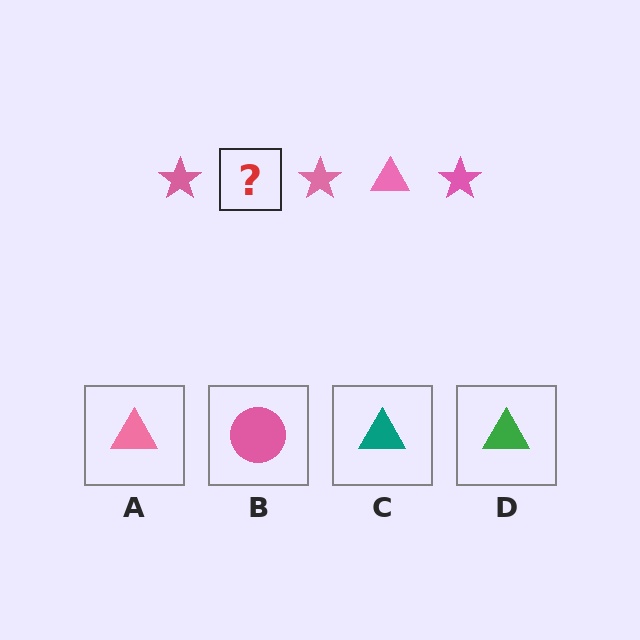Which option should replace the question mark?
Option A.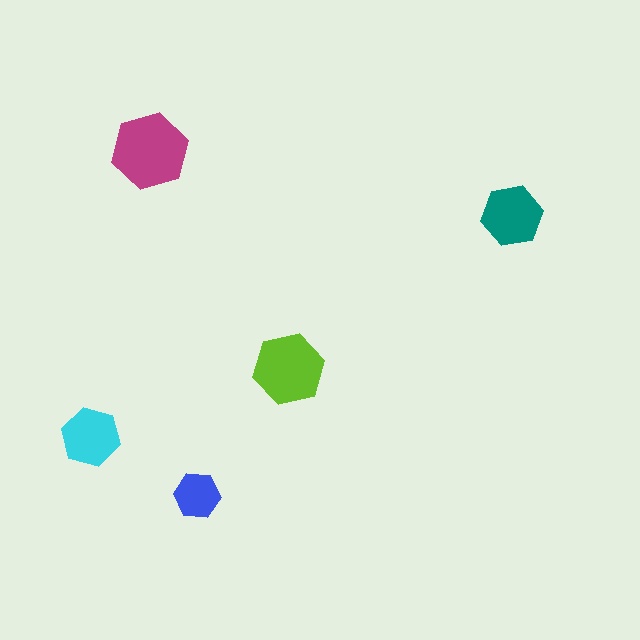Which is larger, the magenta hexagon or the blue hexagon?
The magenta one.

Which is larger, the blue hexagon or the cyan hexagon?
The cyan one.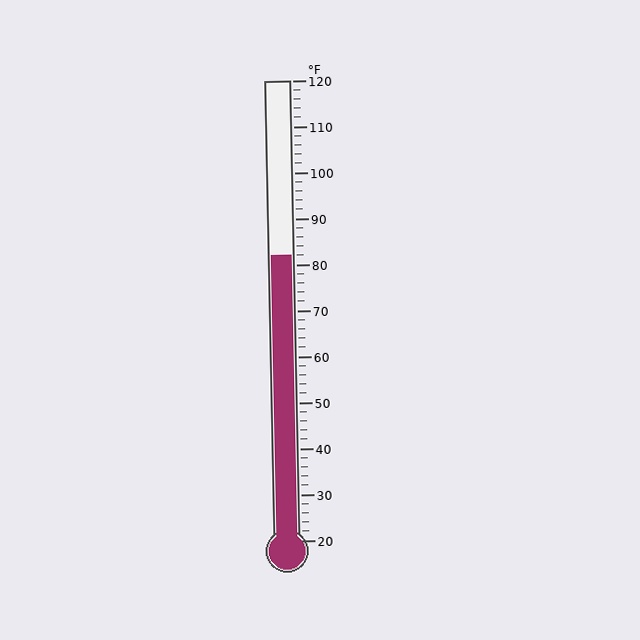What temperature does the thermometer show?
The thermometer shows approximately 82°F.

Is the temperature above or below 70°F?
The temperature is above 70°F.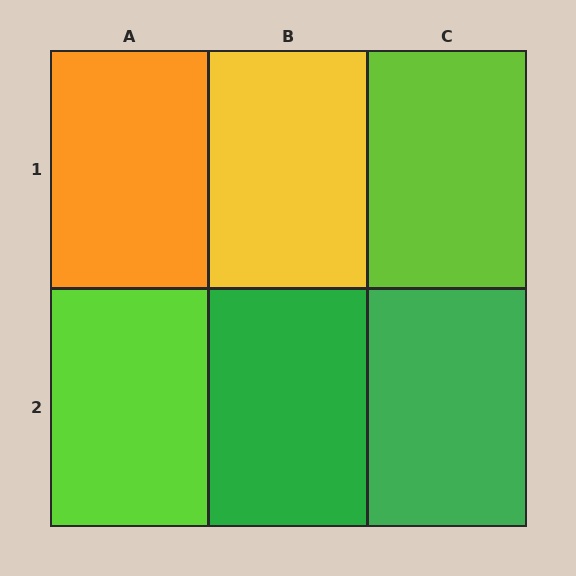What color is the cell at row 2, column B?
Green.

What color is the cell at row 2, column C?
Green.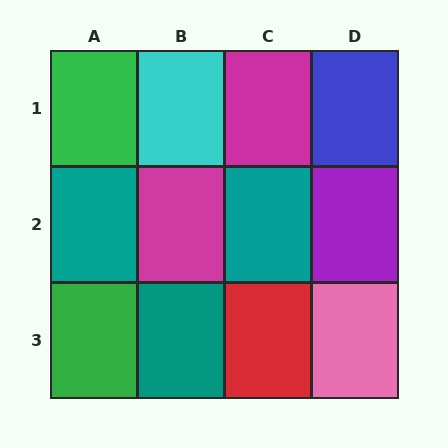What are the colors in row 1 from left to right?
Green, cyan, magenta, blue.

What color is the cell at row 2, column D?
Purple.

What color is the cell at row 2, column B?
Magenta.